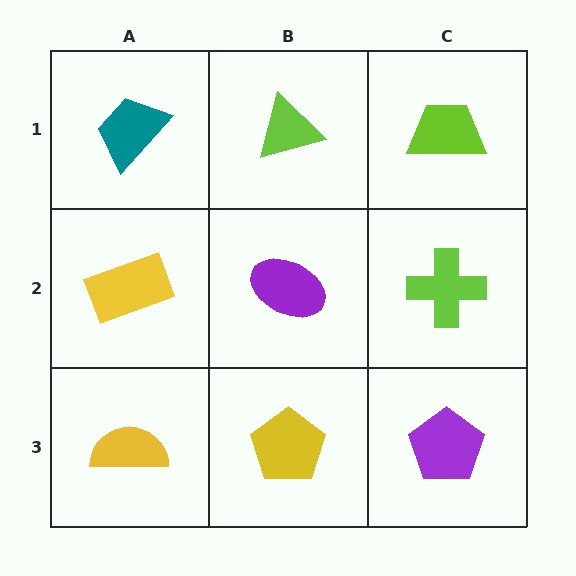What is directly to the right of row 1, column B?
A lime trapezoid.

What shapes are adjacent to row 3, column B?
A purple ellipse (row 2, column B), a yellow semicircle (row 3, column A), a purple pentagon (row 3, column C).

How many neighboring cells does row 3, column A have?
2.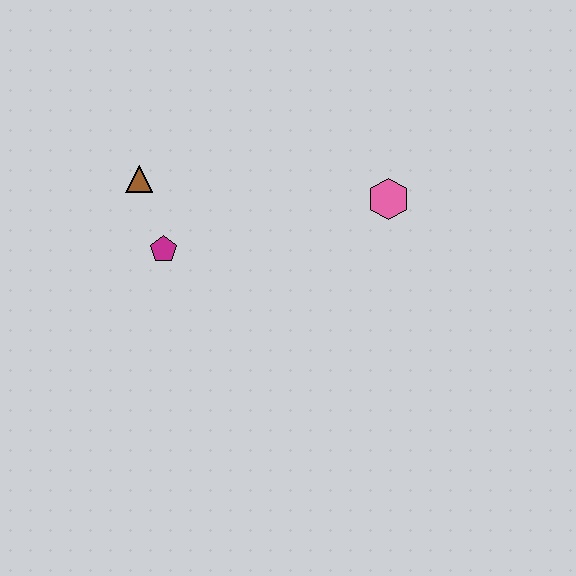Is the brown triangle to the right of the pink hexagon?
No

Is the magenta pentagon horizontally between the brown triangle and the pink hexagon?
Yes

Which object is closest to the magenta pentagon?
The brown triangle is closest to the magenta pentagon.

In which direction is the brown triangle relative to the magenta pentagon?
The brown triangle is above the magenta pentagon.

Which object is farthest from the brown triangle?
The pink hexagon is farthest from the brown triangle.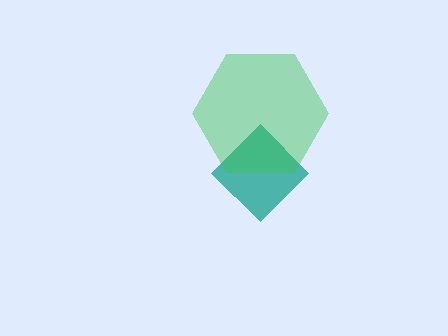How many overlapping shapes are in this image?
There are 2 overlapping shapes in the image.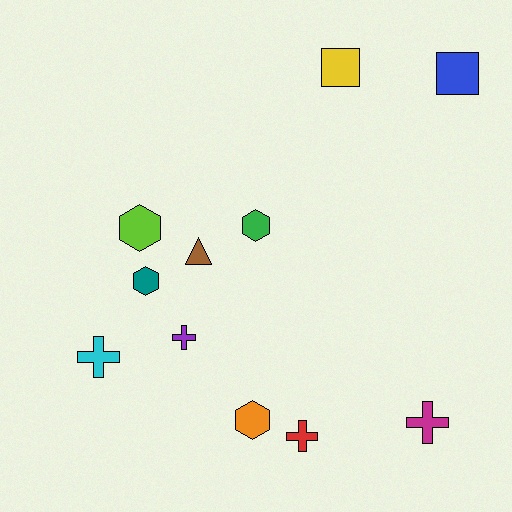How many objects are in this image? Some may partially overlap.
There are 11 objects.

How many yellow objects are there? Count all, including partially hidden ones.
There is 1 yellow object.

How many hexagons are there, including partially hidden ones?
There are 4 hexagons.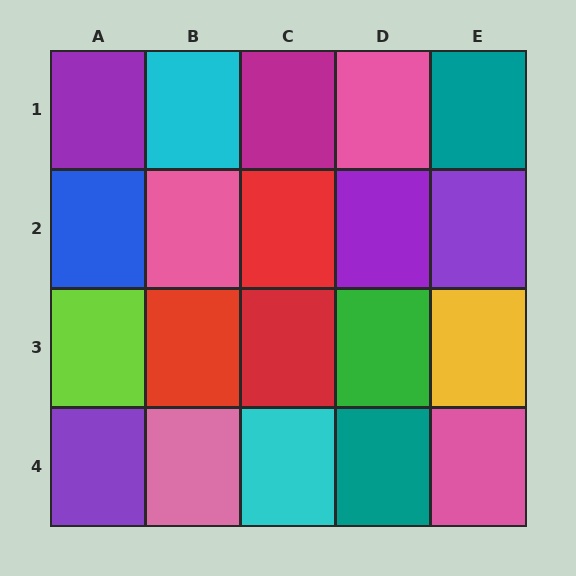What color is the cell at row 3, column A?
Lime.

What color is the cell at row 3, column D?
Green.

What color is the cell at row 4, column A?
Purple.